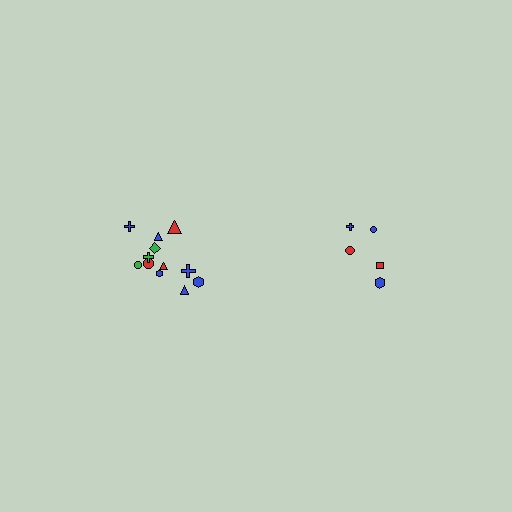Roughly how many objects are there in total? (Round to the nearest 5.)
Roughly 15 objects in total.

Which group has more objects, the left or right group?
The left group.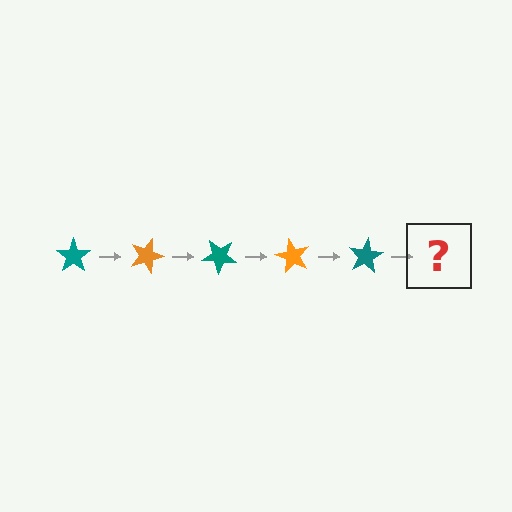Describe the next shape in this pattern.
It should be an orange star, rotated 100 degrees from the start.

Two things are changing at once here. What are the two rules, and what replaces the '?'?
The two rules are that it rotates 20 degrees each step and the color cycles through teal and orange. The '?' should be an orange star, rotated 100 degrees from the start.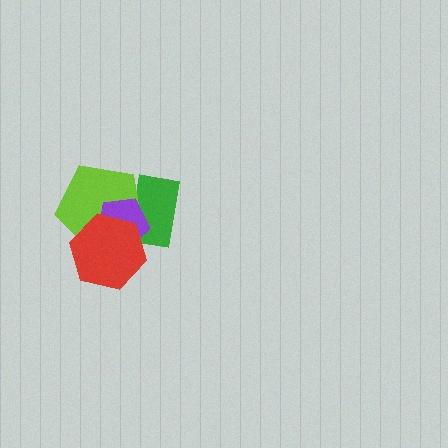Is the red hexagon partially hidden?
No, no other shape covers it.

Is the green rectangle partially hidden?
Yes, it is partially covered by another shape.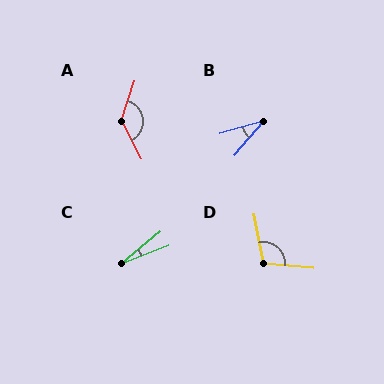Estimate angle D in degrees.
Approximately 107 degrees.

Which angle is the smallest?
C, at approximately 18 degrees.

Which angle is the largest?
A, at approximately 134 degrees.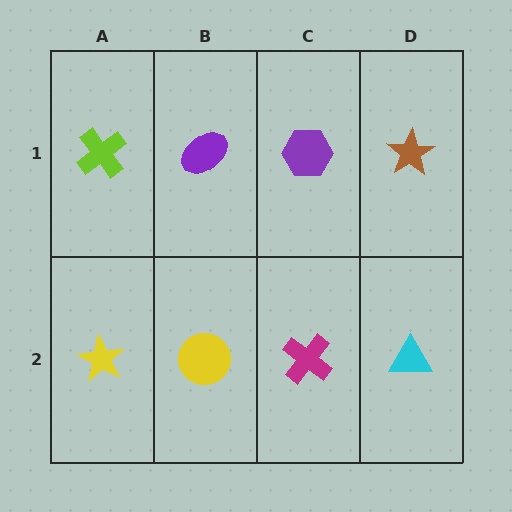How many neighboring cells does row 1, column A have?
2.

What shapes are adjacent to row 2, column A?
A lime cross (row 1, column A), a yellow circle (row 2, column B).